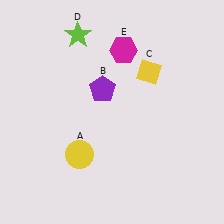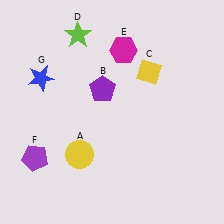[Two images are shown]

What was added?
A purple pentagon (F), a blue star (G) were added in Image 2.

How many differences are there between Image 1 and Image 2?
There are 2 differences between the two images.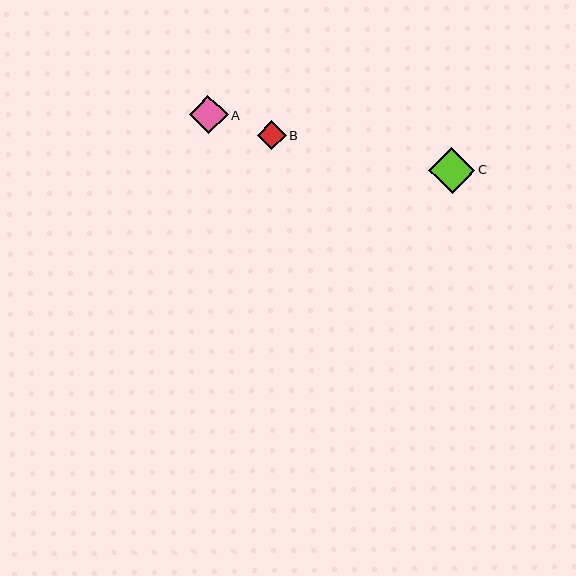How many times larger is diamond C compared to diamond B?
Diamond C is approximately 1.6 times the size of diamond B.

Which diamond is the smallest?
Diamond B is the smallest with a size of approximately 29 pixels.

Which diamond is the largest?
Diamond C is the largest with a size of approximately 46 pixels.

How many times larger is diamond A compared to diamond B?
Diamond A is approximately 1.3 times the size of diamond B.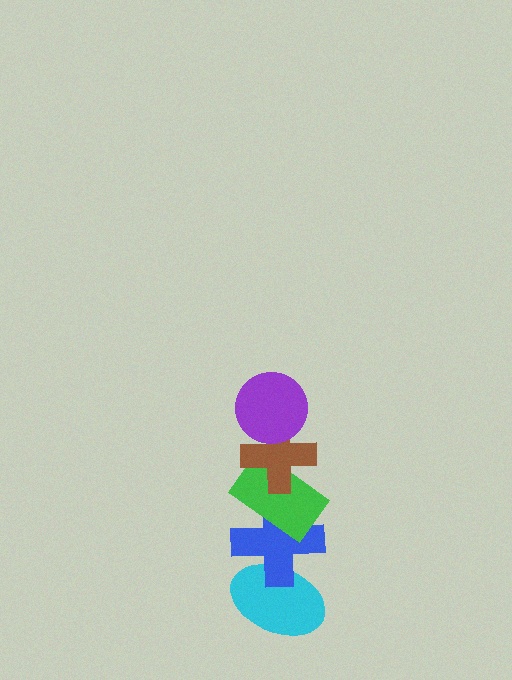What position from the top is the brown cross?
The brown cross is 2nd from the top.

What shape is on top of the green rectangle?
The brown cross is on top of the green rectangle.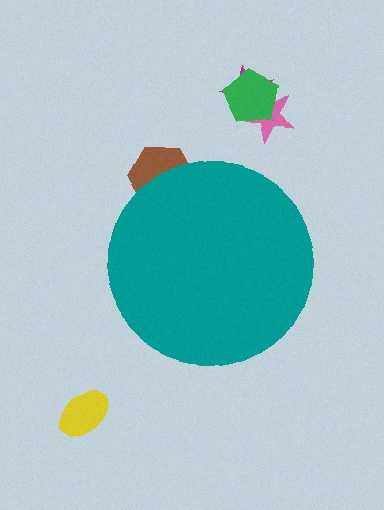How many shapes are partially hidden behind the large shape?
1 shape is partially hidden.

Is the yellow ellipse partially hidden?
No, the yellow ellipse is fully visible.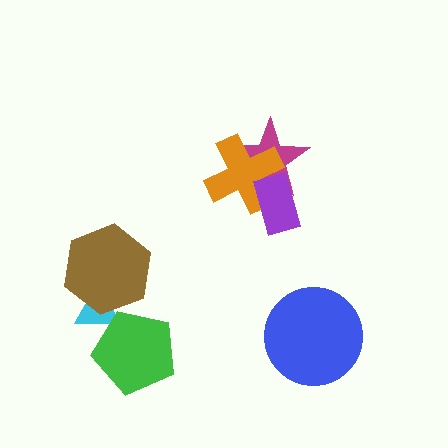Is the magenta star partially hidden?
Yes, it is partially covered by another shape.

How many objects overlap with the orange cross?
2 objects overlap with the orange cross.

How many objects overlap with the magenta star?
2 objects overlap with the magenta star.